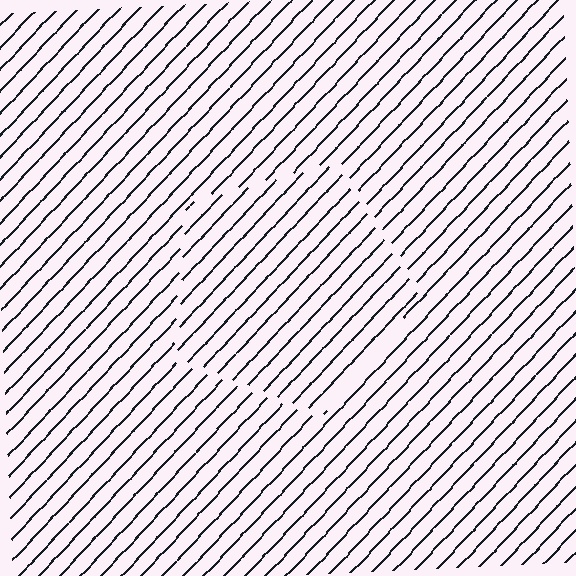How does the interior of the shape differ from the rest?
The interior of the shape contains the same grating, shifted by half a period — the contour is defined by the phase discontinuity where line-ends from the inner and outer gratings abut.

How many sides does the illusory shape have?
5 sides — the line-ends trace a pentagon.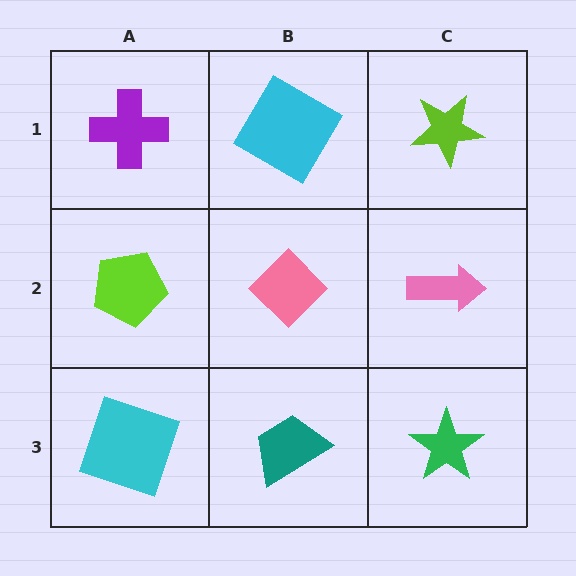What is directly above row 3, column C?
A pink arrow.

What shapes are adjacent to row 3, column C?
A pink arrow (row 2, column C), a teal trapezoid (row 3, column B).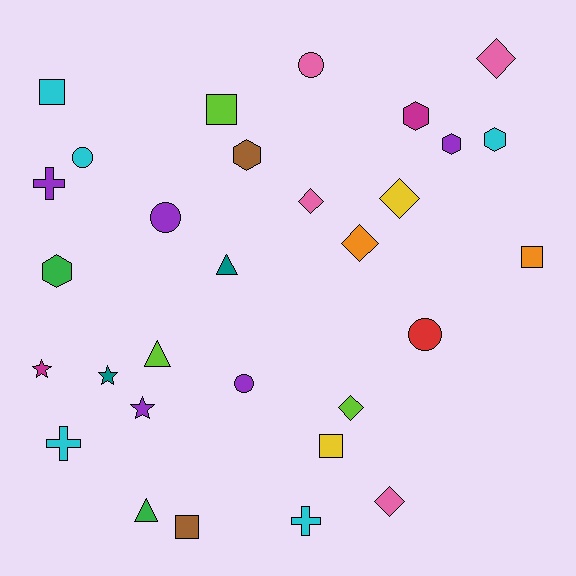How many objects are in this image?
There are 30 objects.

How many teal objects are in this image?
There are 2 teal objects.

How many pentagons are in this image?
There are no pentagons.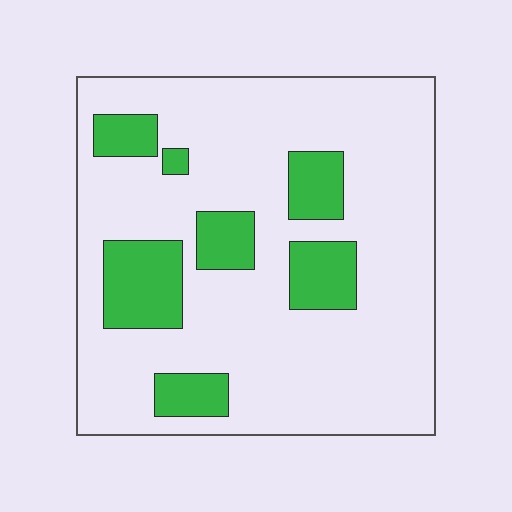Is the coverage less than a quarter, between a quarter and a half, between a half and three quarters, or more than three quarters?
Less than a quarter.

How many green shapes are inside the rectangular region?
7.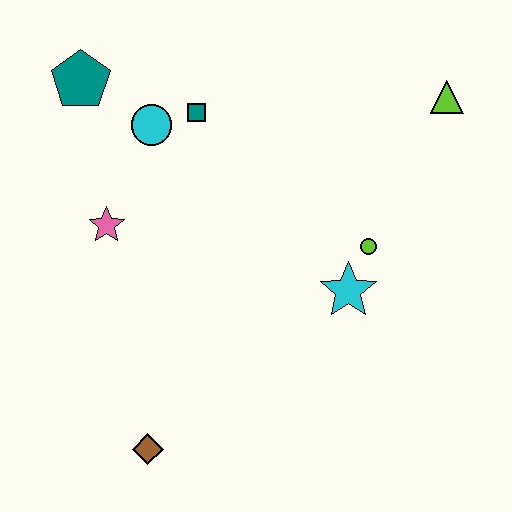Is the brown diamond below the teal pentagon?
Yes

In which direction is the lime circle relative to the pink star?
The lime circle is to the right of the pink star.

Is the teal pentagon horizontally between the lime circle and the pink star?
No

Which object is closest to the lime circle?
The cyan star is closest to the lime circle.